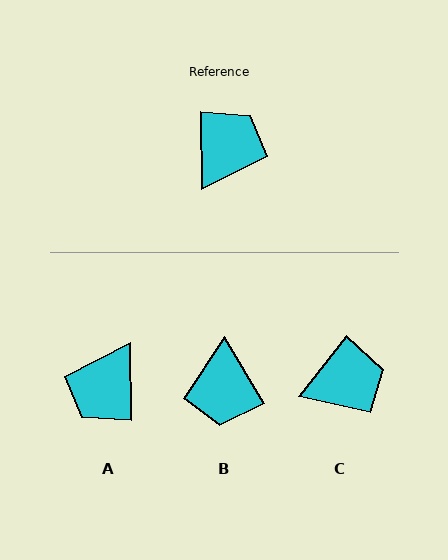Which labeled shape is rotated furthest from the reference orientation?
A, about 180 degrees away.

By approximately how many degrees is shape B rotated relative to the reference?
Approximately 149 degrees clockwise.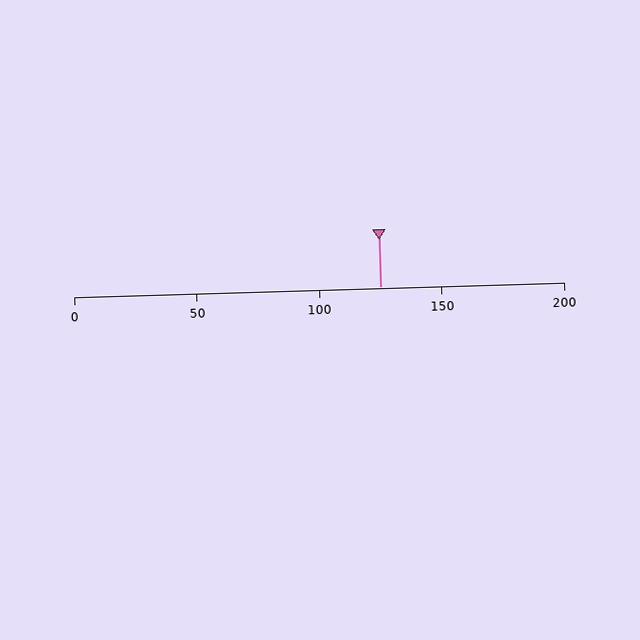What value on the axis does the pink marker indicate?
The marker indicates approximately 125.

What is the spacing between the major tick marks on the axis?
The major ticks are spaced 50 apart.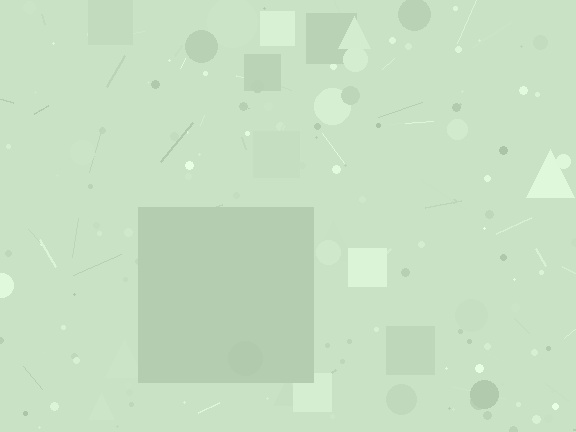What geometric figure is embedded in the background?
A square is embedded in the background.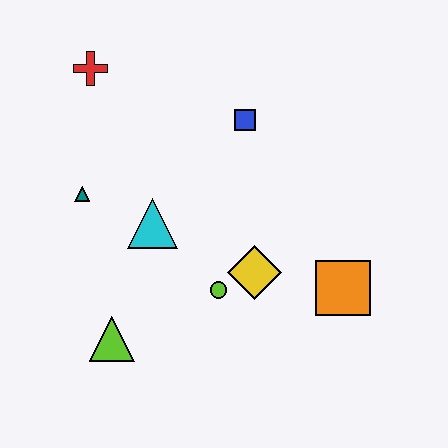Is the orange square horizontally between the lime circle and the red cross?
No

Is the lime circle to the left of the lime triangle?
No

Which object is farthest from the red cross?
The orange square is farthest from the red cross.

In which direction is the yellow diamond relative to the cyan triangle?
The yellow diamond is to the right of the cyan triangle.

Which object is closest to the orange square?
The yellow diamond is closest to the orange square.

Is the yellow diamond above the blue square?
No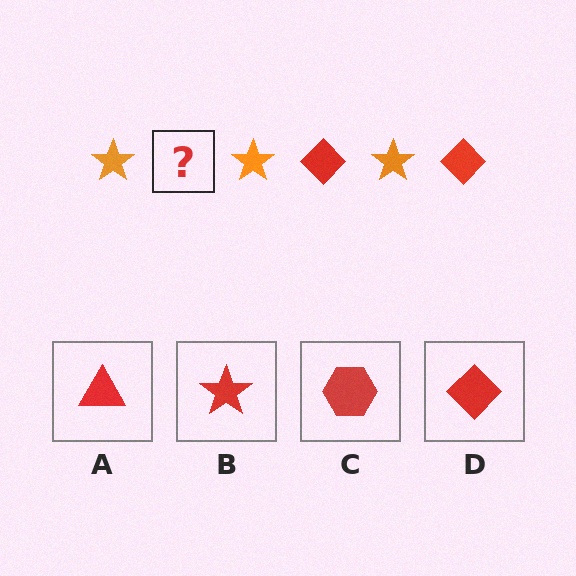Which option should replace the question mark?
Option D.